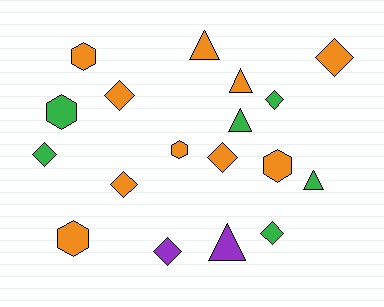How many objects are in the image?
There are 18 objects.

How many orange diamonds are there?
There are 4 orange diamonds.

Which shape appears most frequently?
Diamond, with 8 objects.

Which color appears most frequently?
Orange, with 10 objects.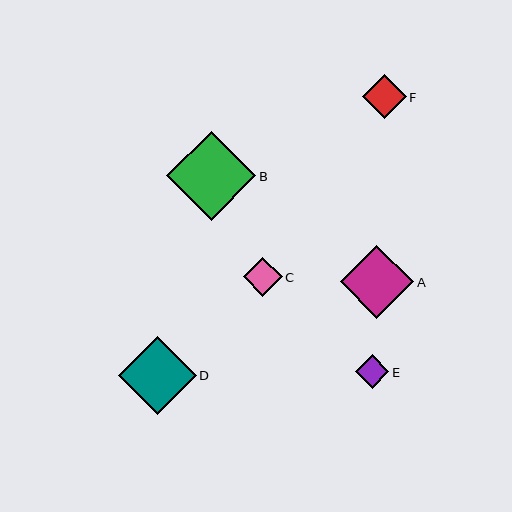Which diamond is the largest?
Diamond B is the largest with a size of approximately 89 pixels.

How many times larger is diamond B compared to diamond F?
Diamond B is approximately 2.0 times the size of diamond F.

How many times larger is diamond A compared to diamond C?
Diamond A is approximately 1.9 times the size of diamond C.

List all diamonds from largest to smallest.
From largest to smallest: B, D, A, F, C, E.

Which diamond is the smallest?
Diamond E is the smallest with a size of approximately 33 pixels.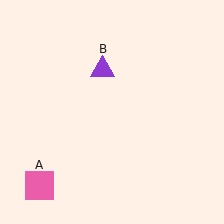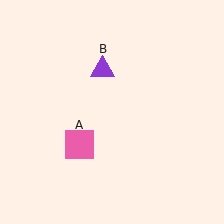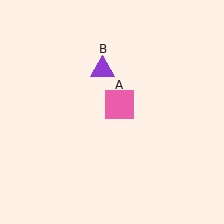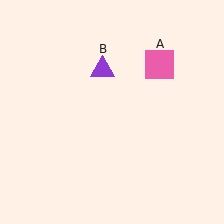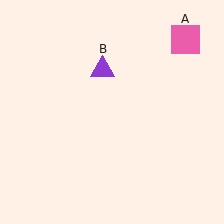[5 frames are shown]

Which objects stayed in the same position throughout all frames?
Purple triangle (object B) remained stationary.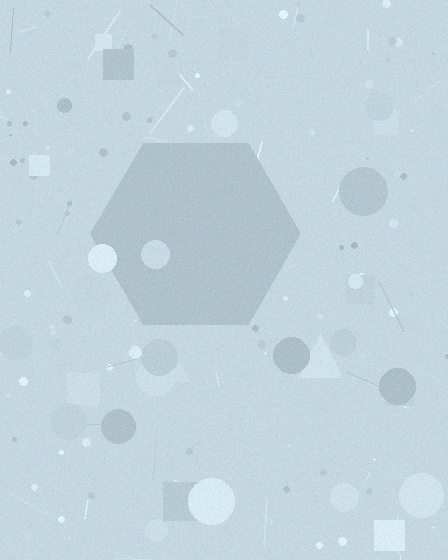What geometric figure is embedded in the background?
A hexagon is embedded in the background.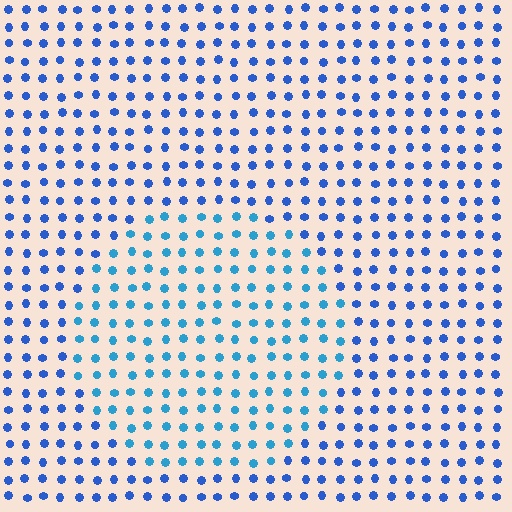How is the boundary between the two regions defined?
The boundary is defined purely by a slight shift in hue (about 25 degrees). Spacing, size, and orientation are identical on both sides.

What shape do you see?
I see a circle.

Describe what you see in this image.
The image is filled with small blue elements in a uniform arrangement. A circle-shaped region is visible where the elements are tinted to a slightly different hue, forming a subtle color boundary.